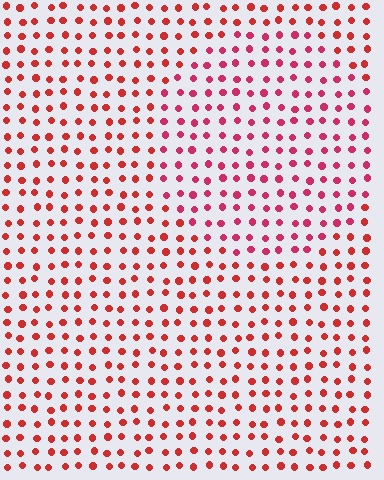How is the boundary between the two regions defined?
The boundary is defined purely by a slight shift in hue (about 21 degrees). Spacing, size, and orientation are identical on both sides.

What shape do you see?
I see a circle.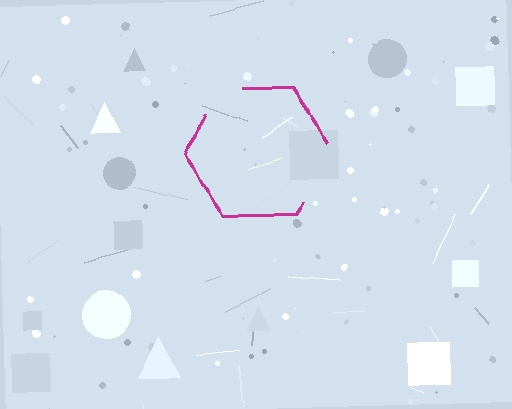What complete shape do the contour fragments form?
The contour fragments form a hexagon.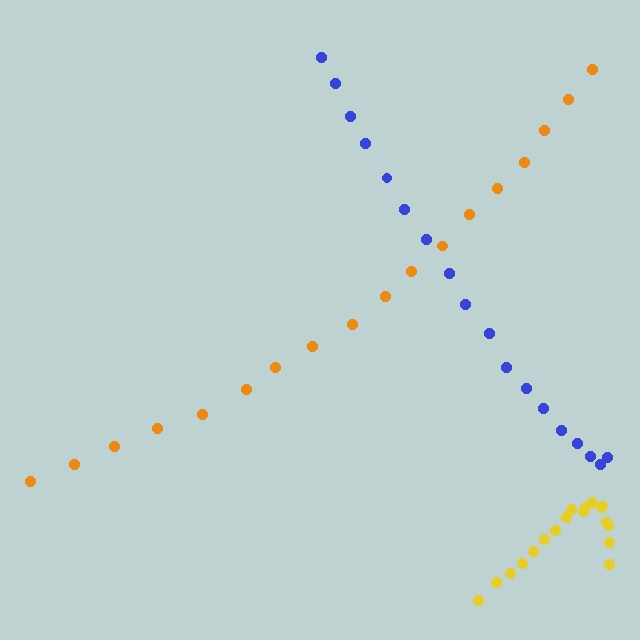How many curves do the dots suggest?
There are 3 distinct paths.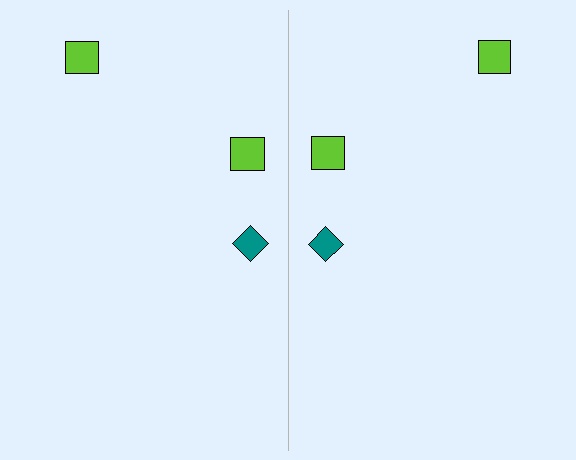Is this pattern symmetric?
Yes, this pattern has bilateral (reflection) symmetry.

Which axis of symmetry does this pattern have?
The pattern has a vertical axis of symmetry running through the center of the image.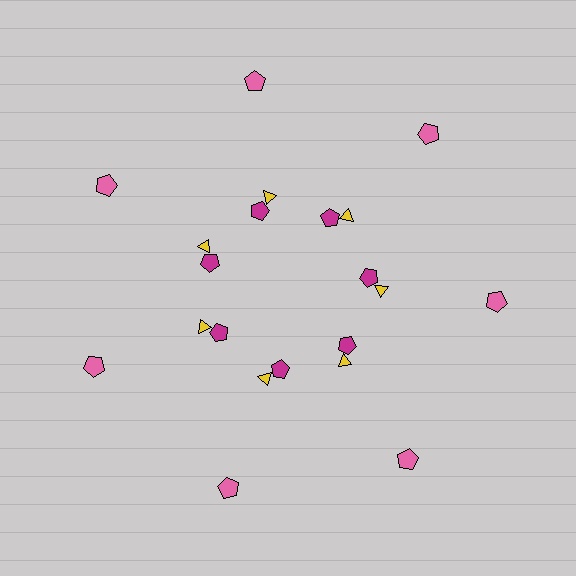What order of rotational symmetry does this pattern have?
This pattern has 7-fold rotational symmetry.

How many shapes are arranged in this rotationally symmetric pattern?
There are 21 shapes, arranged in 7 groups of 3.